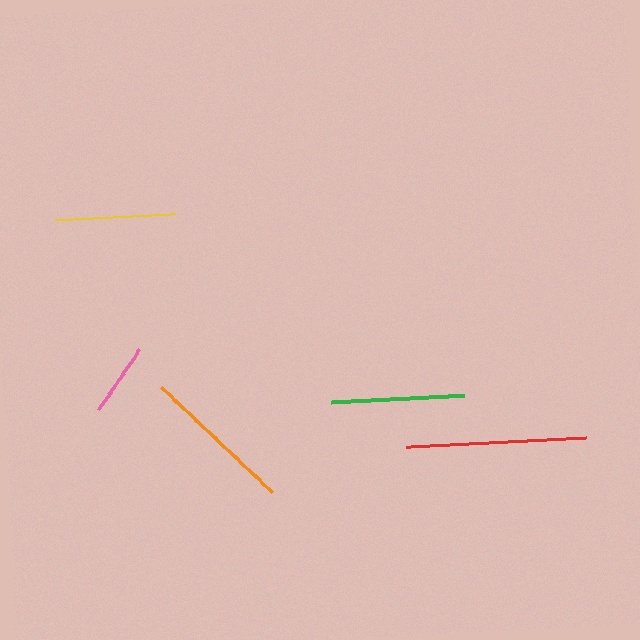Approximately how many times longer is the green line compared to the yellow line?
The green line is approximately 1.1 times the length of the yellow line.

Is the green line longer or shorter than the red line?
The red line is longer than the green line.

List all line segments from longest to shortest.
From longest to shortest: red, orange, green, yellow, pink.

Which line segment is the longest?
The red line is the longest at approximately 180 pixels.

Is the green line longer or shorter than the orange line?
The orange line is longer than the green line.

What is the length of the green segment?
The green segment is approximately 133 pixels long.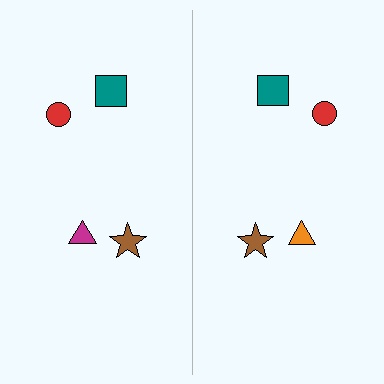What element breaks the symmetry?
The orange triangle on the right side breaks the symmetry — its mirror counterpart is magenta.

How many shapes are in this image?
There are 8 shapes in this image.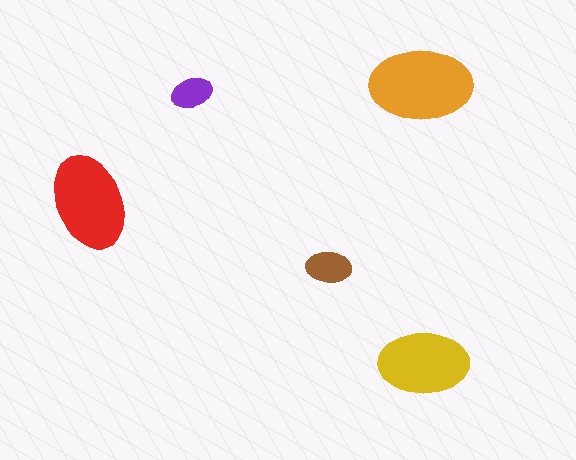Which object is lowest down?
The yellow ellipse is bottommost.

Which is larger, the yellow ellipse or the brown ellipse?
The yellow one.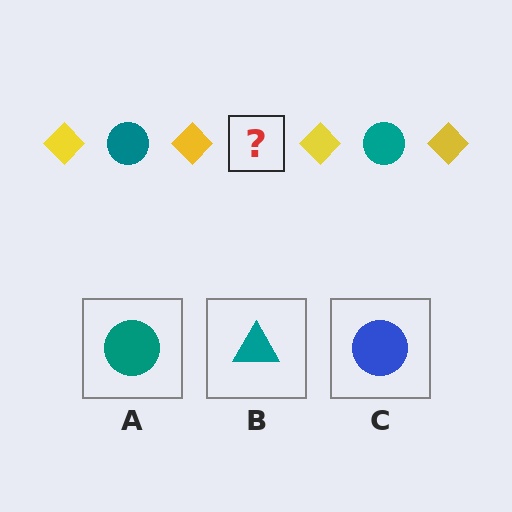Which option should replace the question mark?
Option A.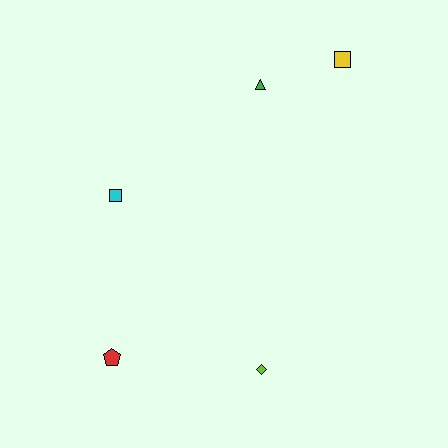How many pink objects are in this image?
There are no pink objects.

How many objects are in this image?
There are 5 objects.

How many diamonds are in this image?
There is 1 diamond.